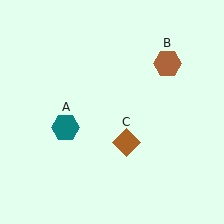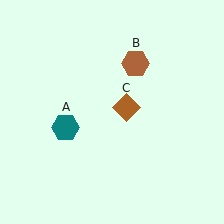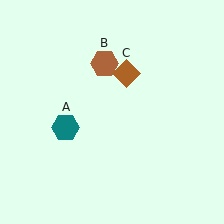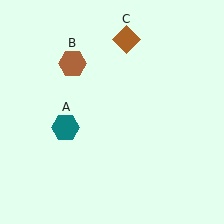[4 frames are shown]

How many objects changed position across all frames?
2 objects changed position: brown hexagon (object B), brown diamond (object C).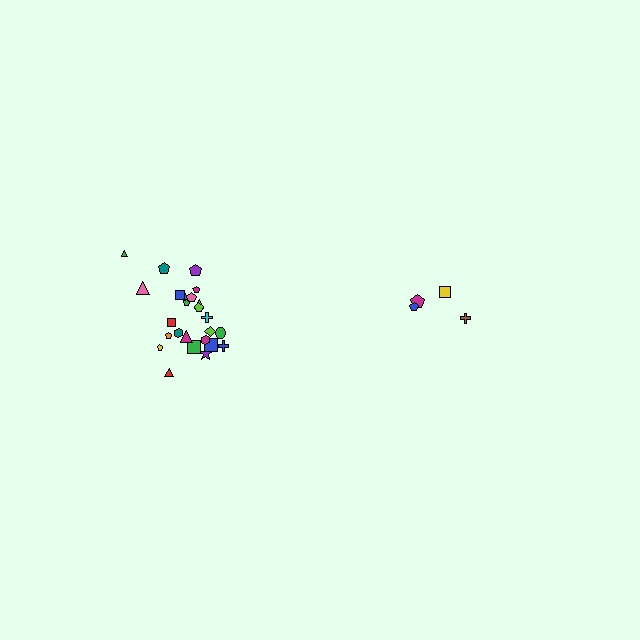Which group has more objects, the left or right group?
The left group.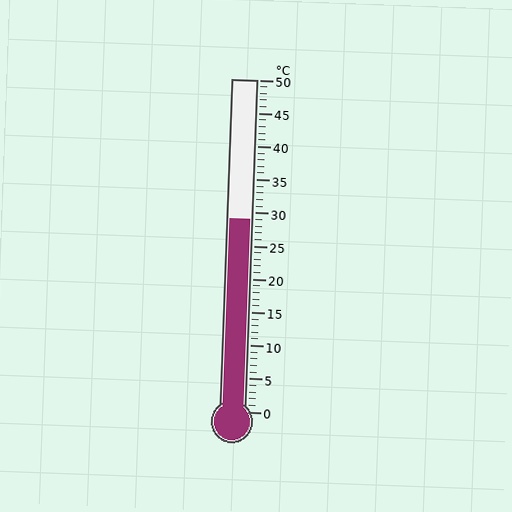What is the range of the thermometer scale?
The thermometer scale ranges from 0°C to 50°C.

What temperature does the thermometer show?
The thermometer shows approximately 29°C.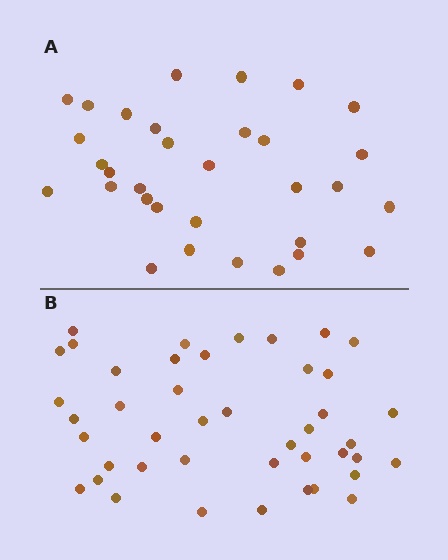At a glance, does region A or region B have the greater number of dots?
Region B (the bottom region) has more dots.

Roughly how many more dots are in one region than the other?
Region B has roughly 12 or so more dots than region A.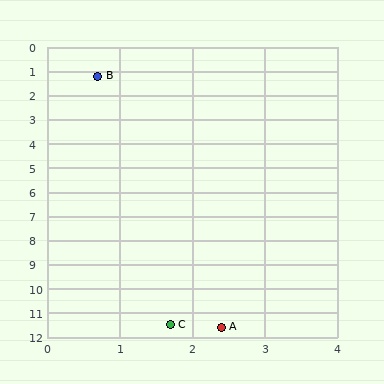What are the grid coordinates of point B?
Point B is at approximately (0.7, 1.2).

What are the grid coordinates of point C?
Point C is at approximately (1.7, 11.5).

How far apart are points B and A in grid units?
Points B and A are about 10.5 grid units apart.